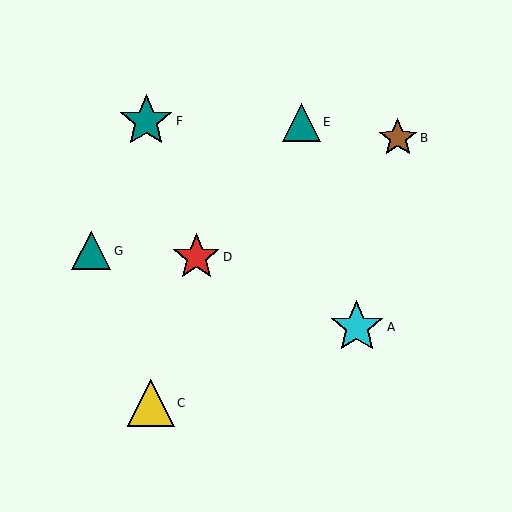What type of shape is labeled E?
Shape E is a teal triangle.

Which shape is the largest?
The cyan star (labeled A) is the largest.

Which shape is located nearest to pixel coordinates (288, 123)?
The teal triangle (labeled E) at (301, 122) is nearest to that location.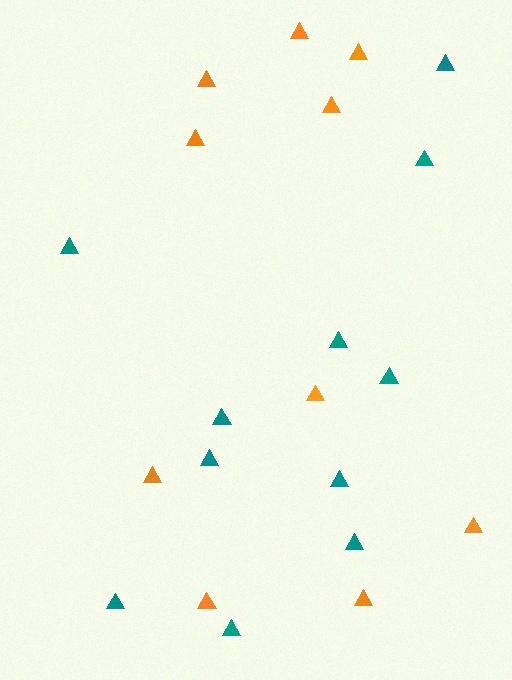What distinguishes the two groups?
There are 2 groups: one group of teal triangles (11) and one group of orange triangles (10).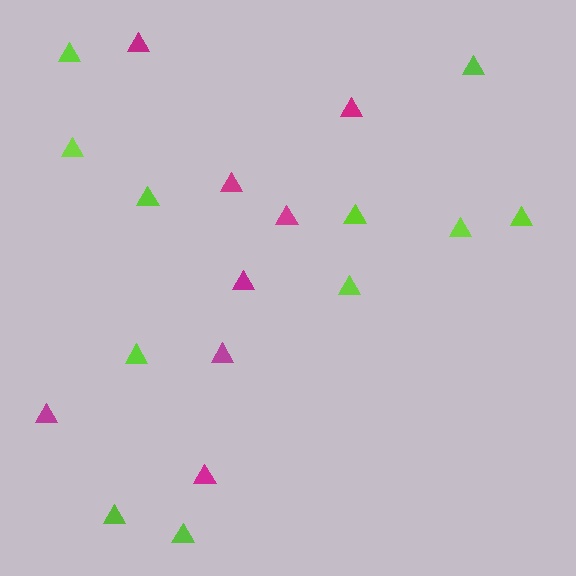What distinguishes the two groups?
There are 2 groups: one group of lime triangles (11) and one group of magenta triangles (8).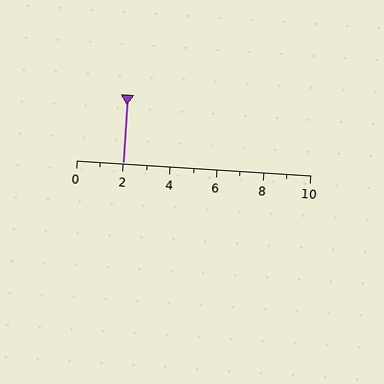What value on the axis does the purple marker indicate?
The marker indicates approximately 2.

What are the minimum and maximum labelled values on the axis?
The axis runs from 0 to 10.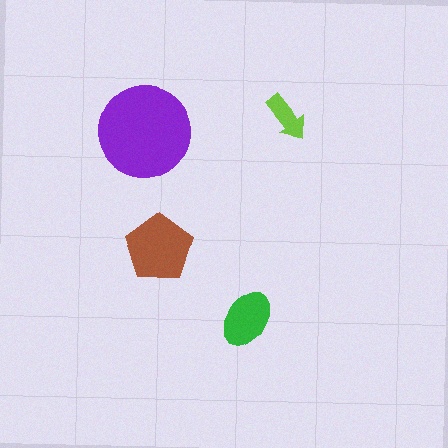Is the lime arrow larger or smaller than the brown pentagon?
Smaller.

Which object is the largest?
The purple circle.